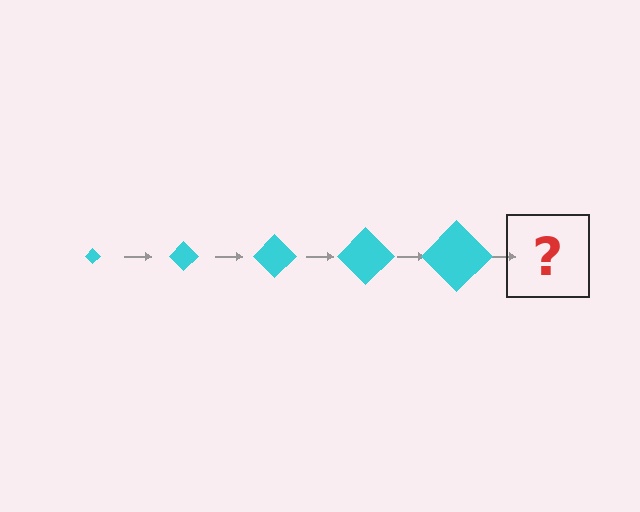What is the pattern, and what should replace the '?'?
The pattern is that the diamond gets progressively larger each step. The '?' should be a cyan diamond, larger than the previous one.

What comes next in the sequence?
The next element should be a cyan diamond, larger than the previous one.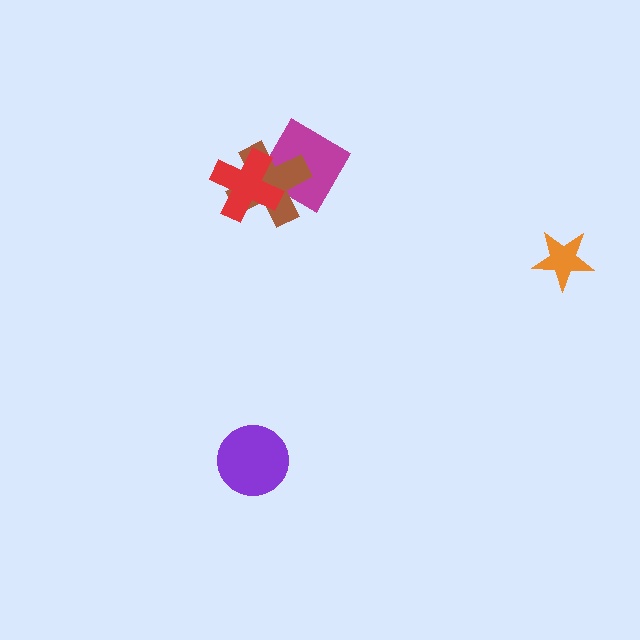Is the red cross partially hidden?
No, no other shape covers it.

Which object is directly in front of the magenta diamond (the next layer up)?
The brown cross is directly in front of the magenta diamond.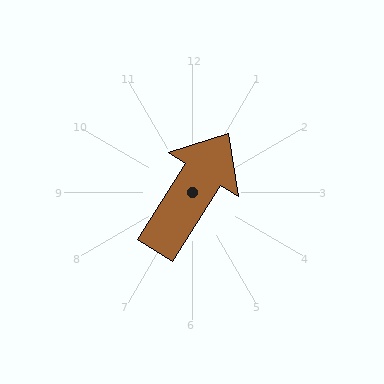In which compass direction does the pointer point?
Northeast.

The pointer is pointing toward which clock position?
Roughly 1 o'clock.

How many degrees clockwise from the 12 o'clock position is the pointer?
Approximately 32 degrees.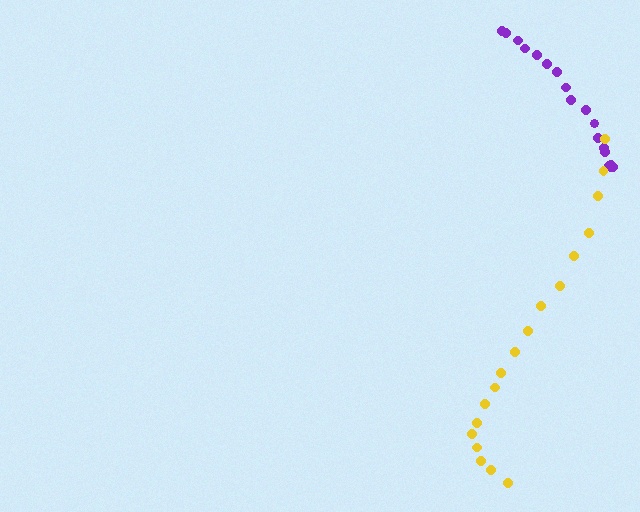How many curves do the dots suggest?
There are 2 distinct paths.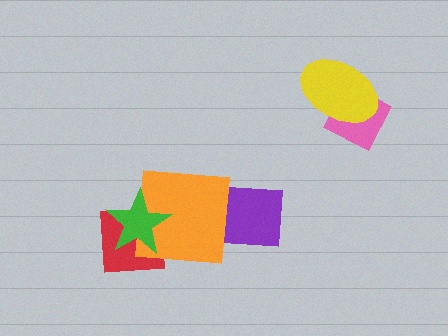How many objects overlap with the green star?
2 objects overlap with the green star.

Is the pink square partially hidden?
Yes, it is partially covered by another shape.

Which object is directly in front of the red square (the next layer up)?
The orange square is directly in front of the red square.